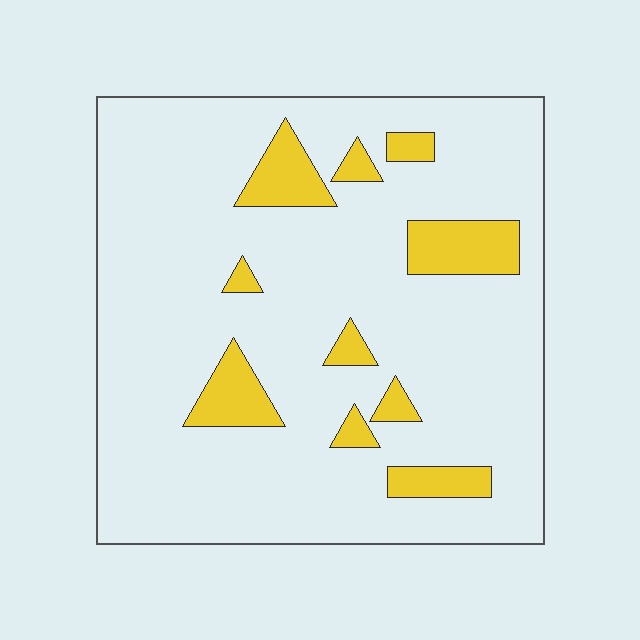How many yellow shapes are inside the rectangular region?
10.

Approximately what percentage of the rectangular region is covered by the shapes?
Approximately 15%.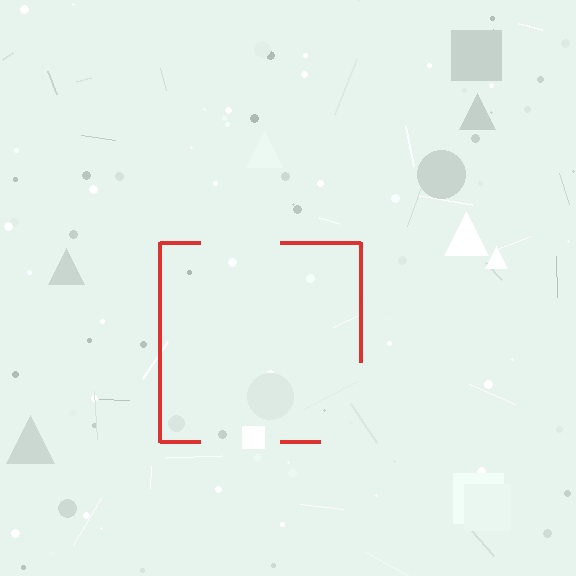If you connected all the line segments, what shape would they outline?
They would outline a square.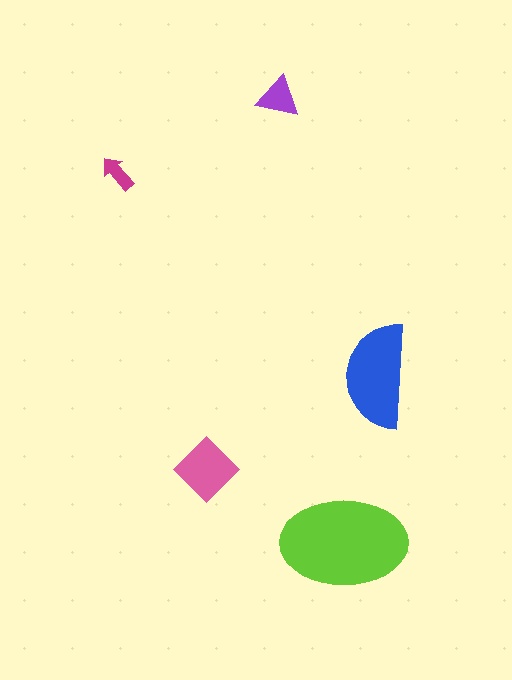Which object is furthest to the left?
The magenta arrow is leftmost.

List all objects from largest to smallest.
The lime ellipse, the blue semicircle, the pink diamond, the purple triangle, the magenta arrow.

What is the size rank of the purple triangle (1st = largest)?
4th.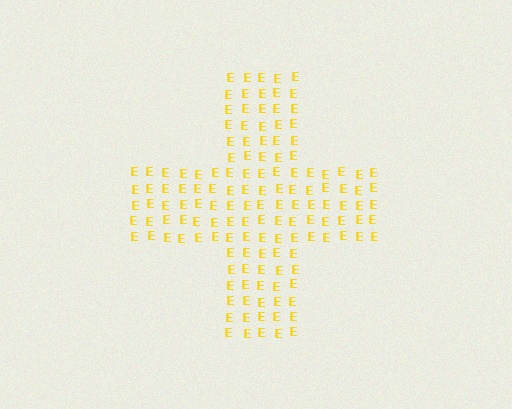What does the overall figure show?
The overall figure shows a cross.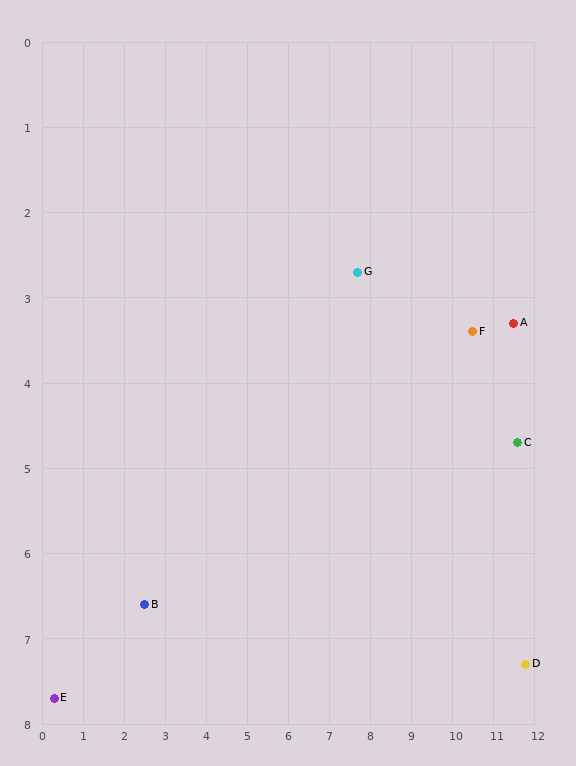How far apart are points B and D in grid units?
Points B and D are about 9.3 grid units apart.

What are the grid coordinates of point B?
Point B is at approximately (2.5, 6.6).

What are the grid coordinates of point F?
Point F is at approximately (10.5, 3.4).